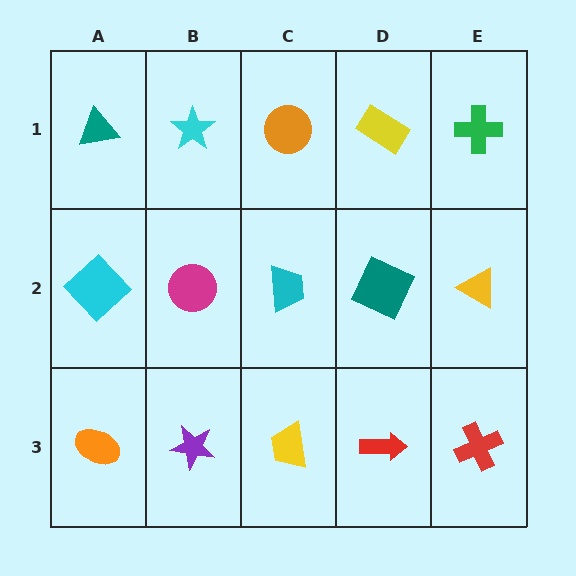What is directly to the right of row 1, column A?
A cyan star.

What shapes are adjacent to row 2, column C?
An orange circle (row 1, column C), a yellow trapezoid (row 3, column C), a magenta circle (row 2, column B), a teal square (row 2, column D).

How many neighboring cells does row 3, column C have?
3.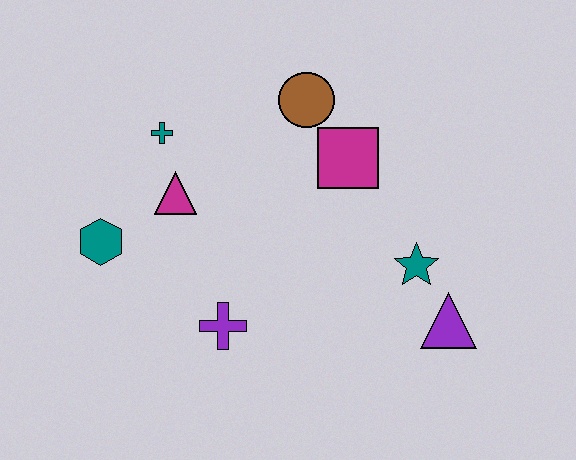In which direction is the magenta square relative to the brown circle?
The magenta square is below the brown circle.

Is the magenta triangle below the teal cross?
Yes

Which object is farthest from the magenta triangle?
The purple triangle is farthest from the magenta triangle.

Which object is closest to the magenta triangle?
The teal cross is closest to the magenta triangle.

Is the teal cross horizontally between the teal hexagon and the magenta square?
Yes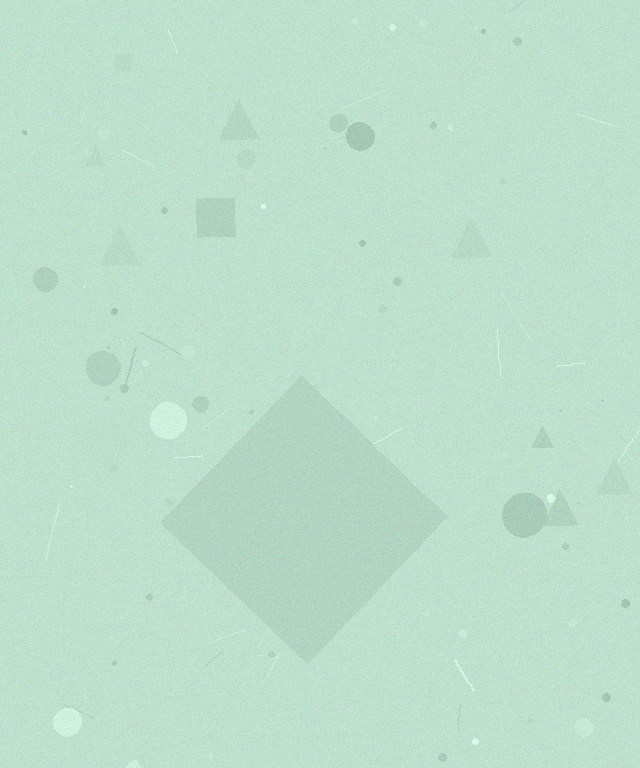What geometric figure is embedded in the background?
A diamond is embedded in the background.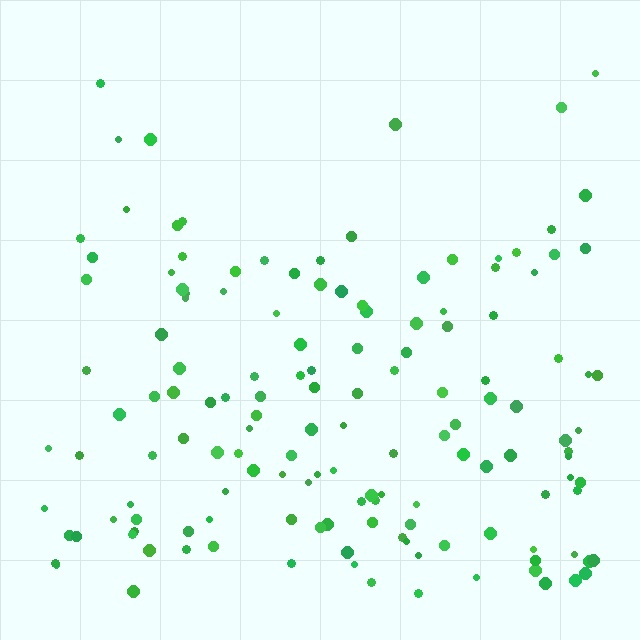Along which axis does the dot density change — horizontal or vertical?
Vertical.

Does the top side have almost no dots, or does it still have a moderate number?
Still a moderate number, just noticeably fewer than the bottom.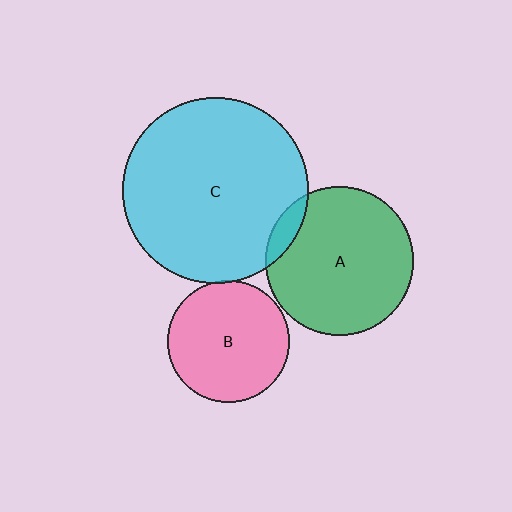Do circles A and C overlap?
Yes.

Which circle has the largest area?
Circle C (cyan).